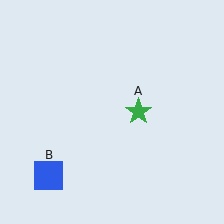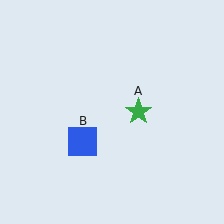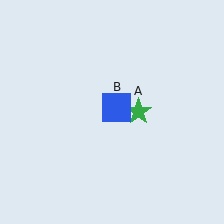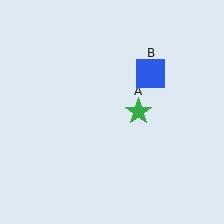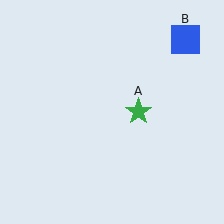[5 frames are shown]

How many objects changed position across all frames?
1 object changed position: blue square (object B).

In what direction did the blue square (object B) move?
The blue square (object B) moved up and to the right.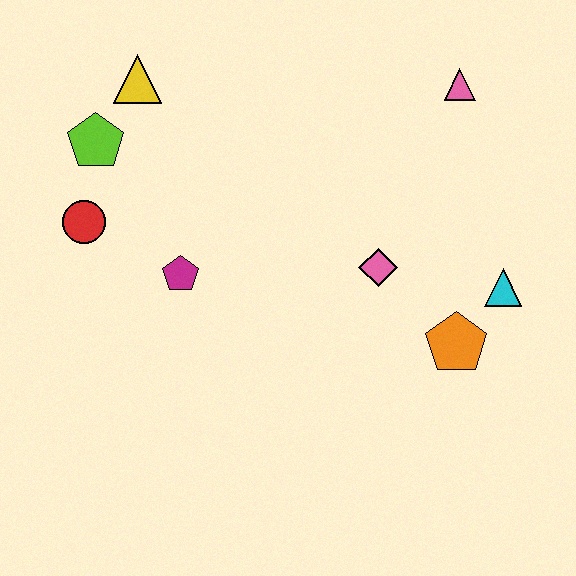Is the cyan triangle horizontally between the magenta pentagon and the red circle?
No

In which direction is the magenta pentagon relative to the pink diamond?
The magenta pentagon is to the left of the pink diamond.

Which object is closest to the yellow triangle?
The lime pentagon is closest to the yellow triangle.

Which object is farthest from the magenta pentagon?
The pink triangle is farthest from the magenta pentagon.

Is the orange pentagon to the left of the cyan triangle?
Yes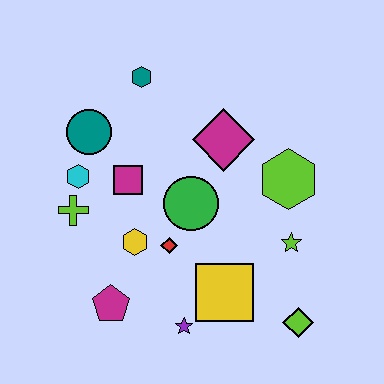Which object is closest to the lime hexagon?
The lime star is closest to the lime hexagon.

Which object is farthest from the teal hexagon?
The lime diamond is farthest from the teal hexagon.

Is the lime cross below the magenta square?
Yes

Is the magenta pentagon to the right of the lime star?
No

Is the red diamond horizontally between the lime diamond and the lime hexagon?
No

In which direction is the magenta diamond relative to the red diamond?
The magenta diamond is above the red diamond.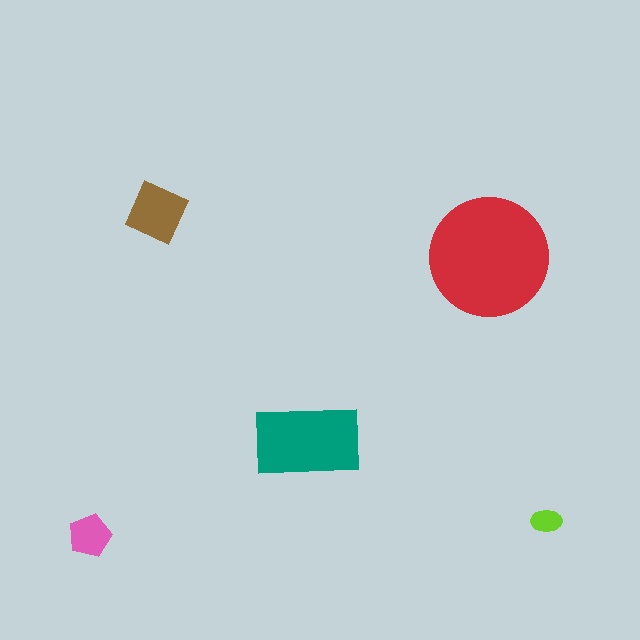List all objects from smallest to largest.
The lime ellipse, the pink pentagon, the brown diamond, the teal rectangle, the red circle.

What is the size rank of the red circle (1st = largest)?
1st.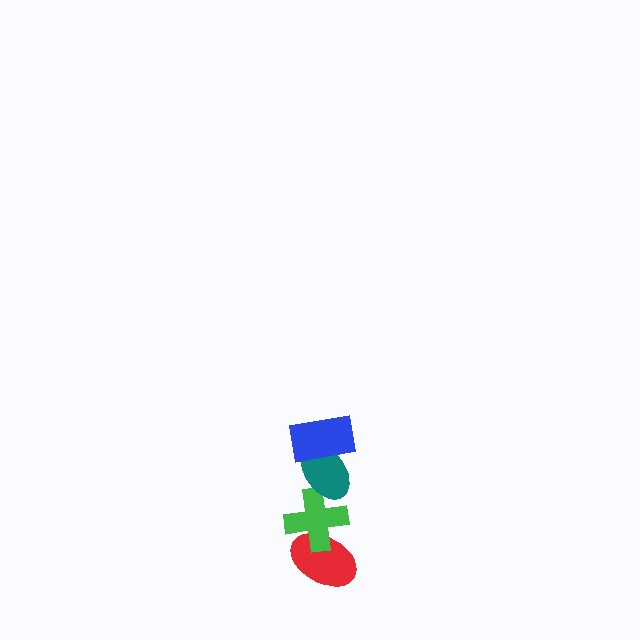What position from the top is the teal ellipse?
The teal ellipse is 2nd from the top.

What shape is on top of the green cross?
The teal ellipse is on top of the green cross.